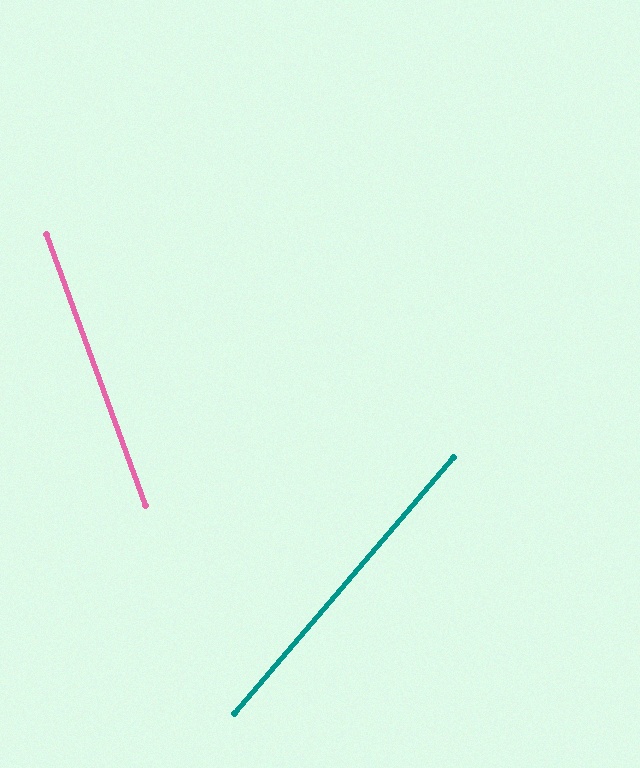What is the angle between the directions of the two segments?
Approximately 61 degrees.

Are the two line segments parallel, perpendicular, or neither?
Neither parallel nor perpendicular — they differ by about 61°.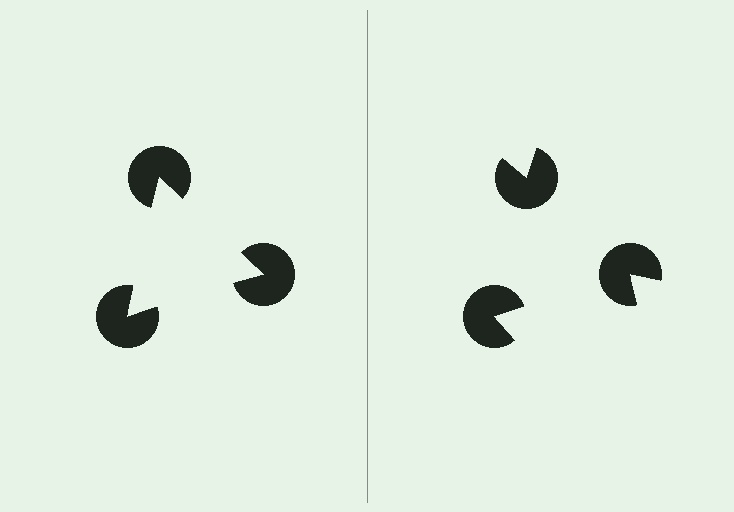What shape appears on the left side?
An illusory triangle.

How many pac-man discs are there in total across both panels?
6 — 3 on each side.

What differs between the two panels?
The pac-man discs are positioned identically on both sides; only the wedge orientations differ. On the left they align to a triangle; on the right they are misaligned.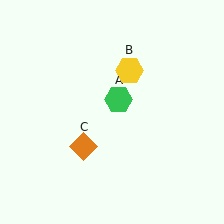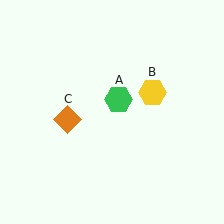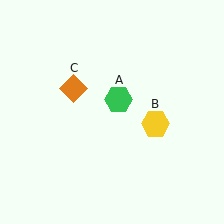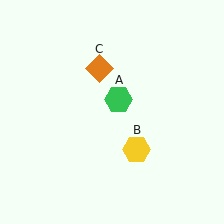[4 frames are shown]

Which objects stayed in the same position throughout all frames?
Green hexagon (object A) remained stationary.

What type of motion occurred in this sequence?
The yellow hexagon (object B), orange diamond (object C) rotated clockwise around the center of the scene.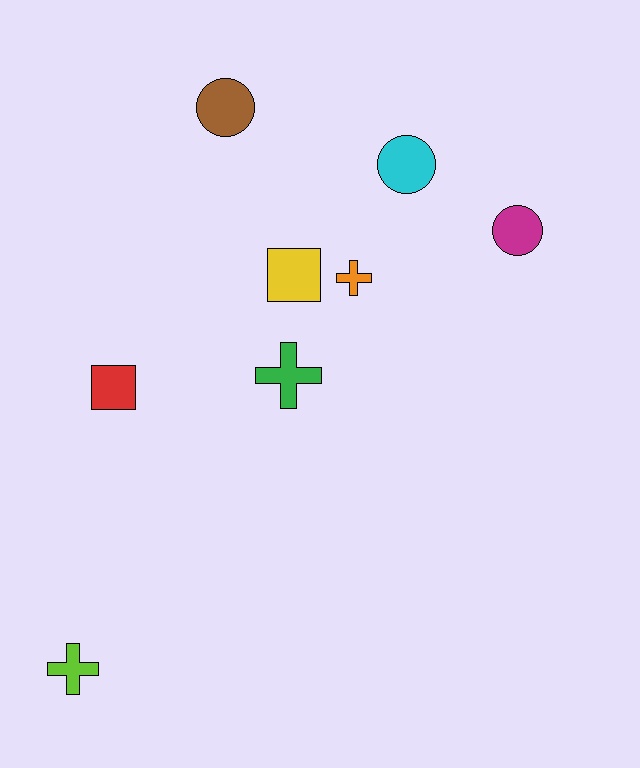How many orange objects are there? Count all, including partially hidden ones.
There is 1 orange object.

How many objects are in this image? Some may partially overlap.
There are 8 objects.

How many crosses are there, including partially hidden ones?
There are 3 crosses.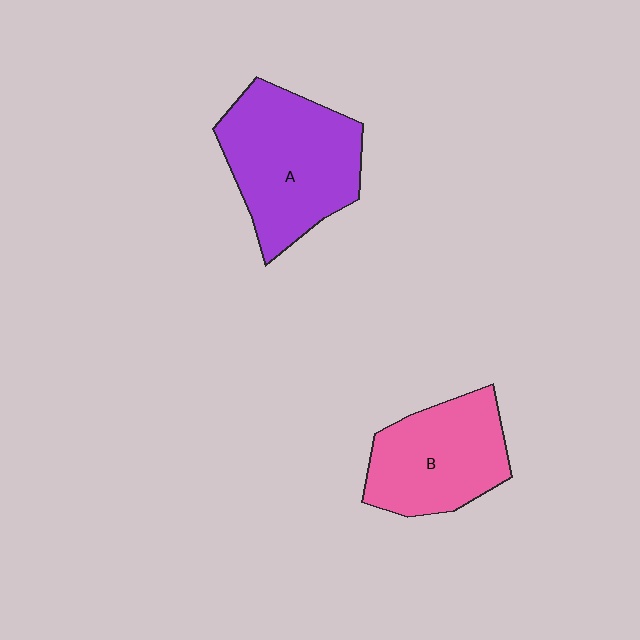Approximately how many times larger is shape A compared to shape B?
Approximately 1.3 times.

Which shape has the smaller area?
Shape B (pink).